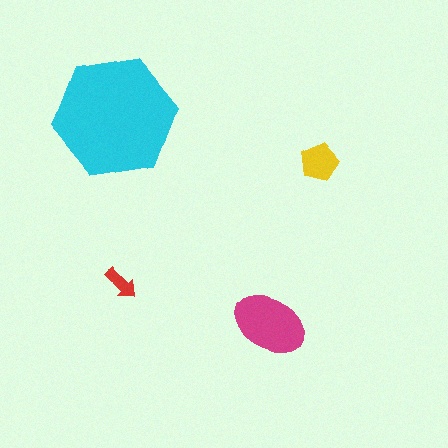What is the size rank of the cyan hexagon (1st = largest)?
1st.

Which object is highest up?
The cyan hexagon is topmost.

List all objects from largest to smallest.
The cyan hexagon, the magenta ellipse, the yellow pentagon, the red arrow.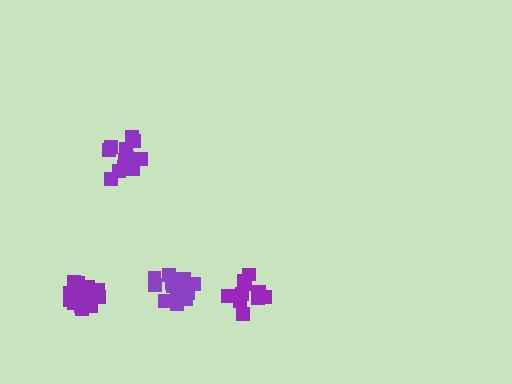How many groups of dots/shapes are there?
There are 4 groups.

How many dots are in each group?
Group 1: 10 dots, Group 2: 16 dots, Group 3: 16 dots, Group 4: 14 dots (56 total).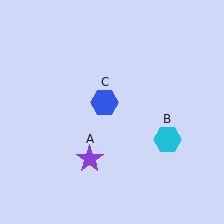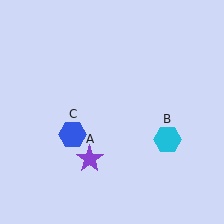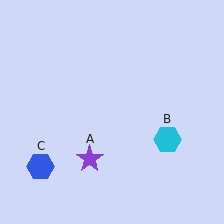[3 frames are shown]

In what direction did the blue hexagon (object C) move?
The blue hexagon (object C) moved down and to the left.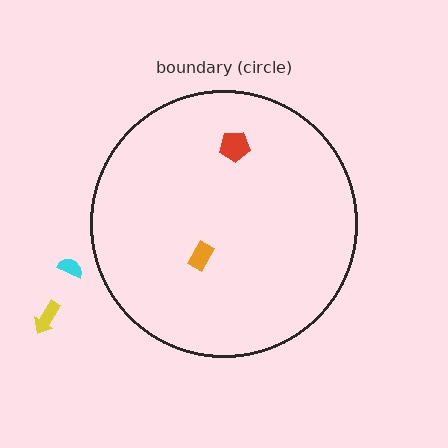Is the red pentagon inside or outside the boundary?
Inside.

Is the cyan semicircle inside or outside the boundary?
Outside.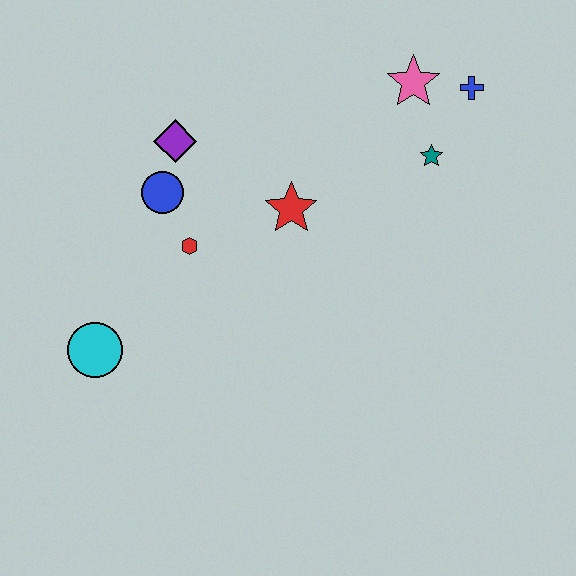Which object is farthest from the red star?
The cyan circle is farthest from the red star.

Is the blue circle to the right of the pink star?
No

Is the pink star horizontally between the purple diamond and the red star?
No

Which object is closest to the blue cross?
The pink star is closest to the blue cross.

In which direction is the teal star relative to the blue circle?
The teal star is to the right of the blue circle.